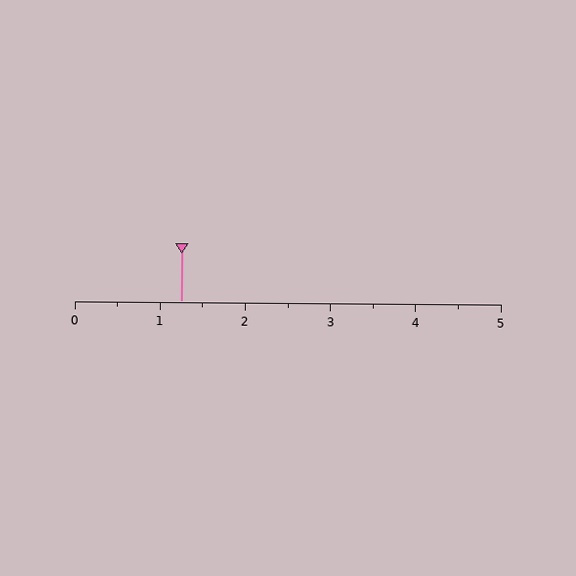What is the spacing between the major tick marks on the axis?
The major ticks are spaced 1 apart.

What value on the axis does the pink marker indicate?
The marker indicates approximately 1.2.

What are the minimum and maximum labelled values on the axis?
The axis runs from 0 to 5.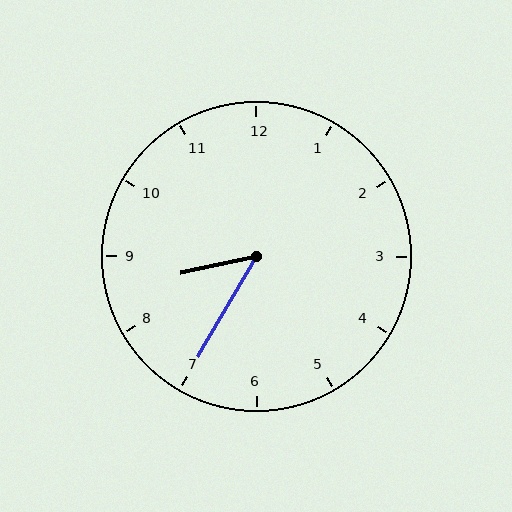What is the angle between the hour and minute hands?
Approximately 48 degrees.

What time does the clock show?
8:35.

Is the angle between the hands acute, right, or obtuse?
It is acute.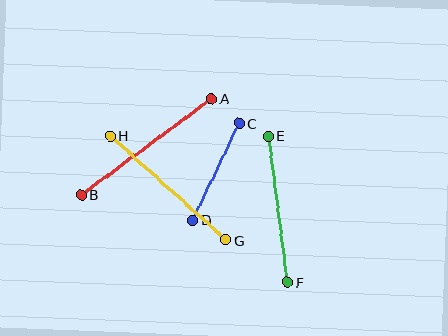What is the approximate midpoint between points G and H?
The midpoint is at approximately (168, 188) pixels.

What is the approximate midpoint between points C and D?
The midpoint is at approximately (216, 172) pixels.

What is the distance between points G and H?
The distance is approximately 156 pixels.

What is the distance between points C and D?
The distance is approximately 107 pixels.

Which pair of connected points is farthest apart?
Points A and B are farthest apart.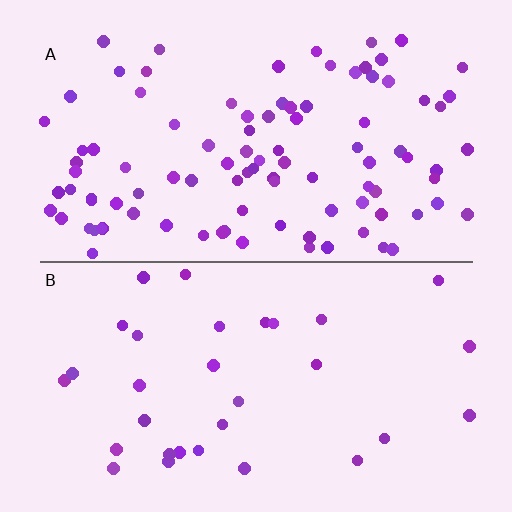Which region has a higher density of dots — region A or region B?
A (the top).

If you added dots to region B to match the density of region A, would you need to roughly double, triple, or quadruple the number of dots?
Approximately triple.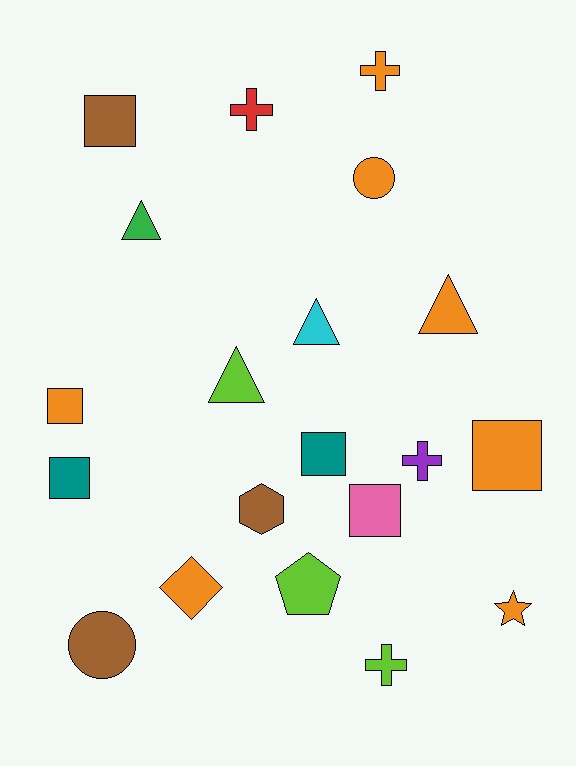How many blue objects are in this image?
There are no blue objects.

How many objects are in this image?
There are 20 objects.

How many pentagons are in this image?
There is 1 pentagon.